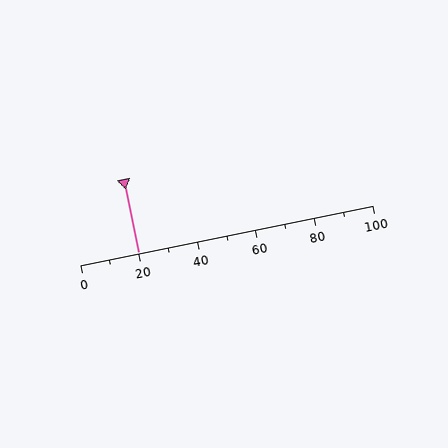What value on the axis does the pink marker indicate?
The marker indicates approximately 20.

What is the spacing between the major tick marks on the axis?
The major ticks are spaced 20 apart.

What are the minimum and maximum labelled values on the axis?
The axis runs from 0 to 100.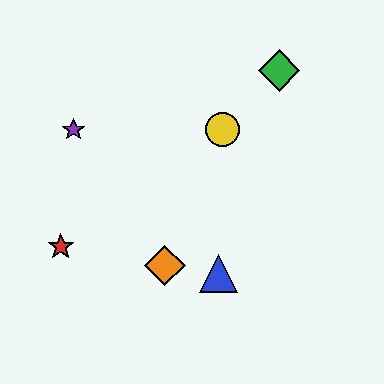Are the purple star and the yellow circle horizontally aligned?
Yes, both are at y≈130.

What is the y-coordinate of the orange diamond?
The orange diamond is at y≈266.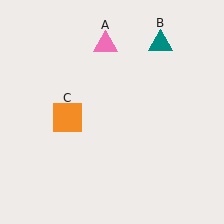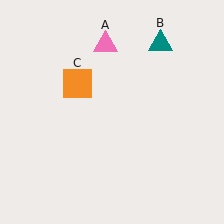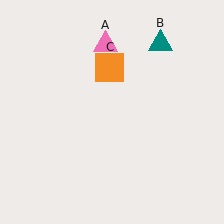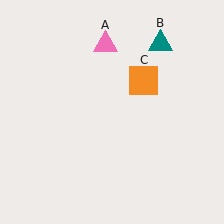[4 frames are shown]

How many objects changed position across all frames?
1 object changed position: orange square (object C).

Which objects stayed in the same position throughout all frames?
Pink triangle (object A) and teal triangle (object B) remained stationary.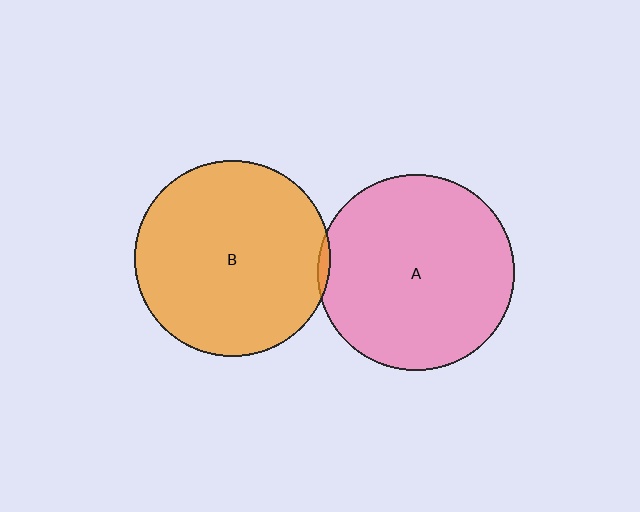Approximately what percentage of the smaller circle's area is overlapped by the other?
Approximately 5%.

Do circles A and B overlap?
Yes.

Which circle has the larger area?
Circle A (pink).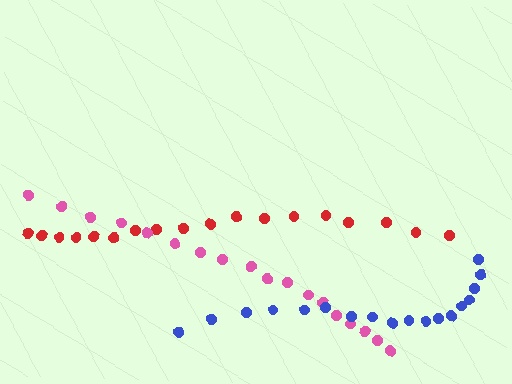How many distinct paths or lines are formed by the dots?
There are 3 distinct paths.